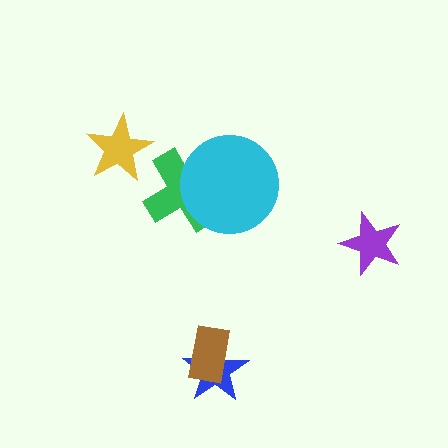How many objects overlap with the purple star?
0 objects overlap with the purple star.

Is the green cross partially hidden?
Yes, it is partially covered by another shape.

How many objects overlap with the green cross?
1 object overlaps with the green cross.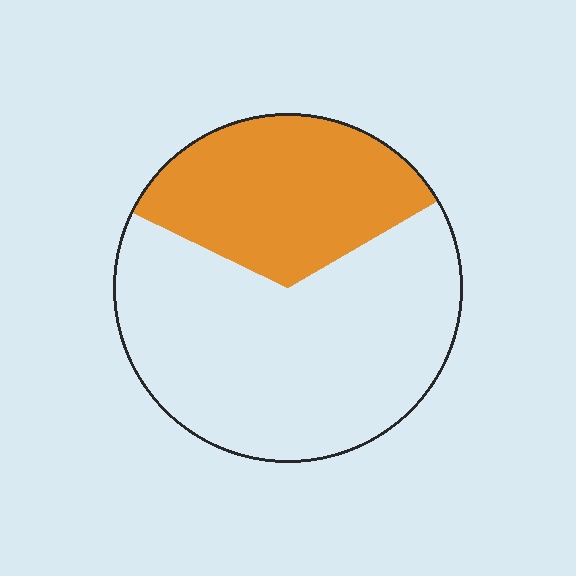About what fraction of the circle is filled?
About one third (1/3).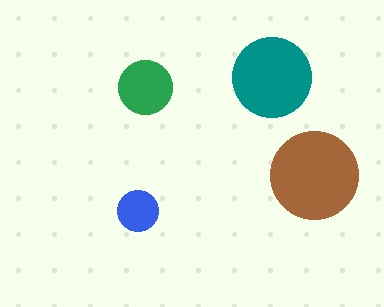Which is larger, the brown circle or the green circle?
The brown one.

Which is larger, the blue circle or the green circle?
The green one.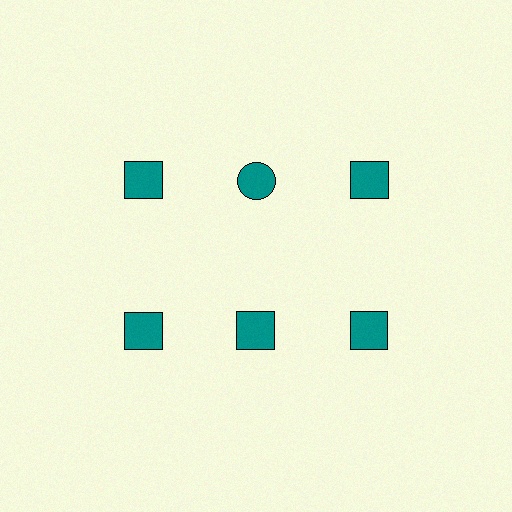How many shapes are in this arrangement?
There are 6 shapes arranged in a grid pattern.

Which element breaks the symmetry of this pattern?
The teal circle in the top row, second from left column breaks the symmetry. All other shapes are teal squares.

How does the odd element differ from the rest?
It has a different shape: circle instead of square.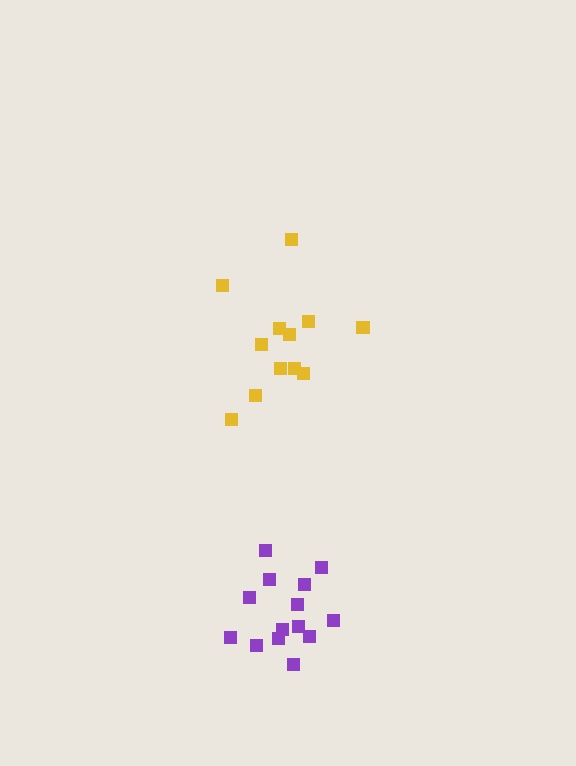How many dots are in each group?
Group 1: 14 dots, Group 2: 12 dots (26 total).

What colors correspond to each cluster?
The clusters are colored: purple, yellow.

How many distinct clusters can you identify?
There are 2 distinct clusters.